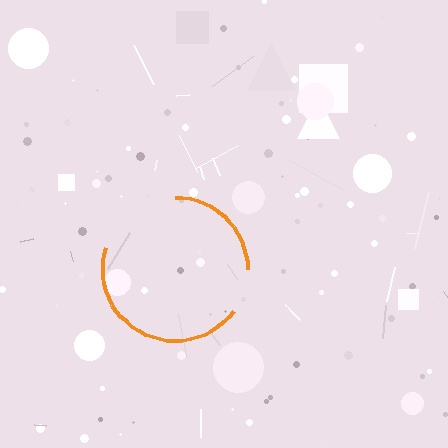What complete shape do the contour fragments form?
The contour fragments form a circle.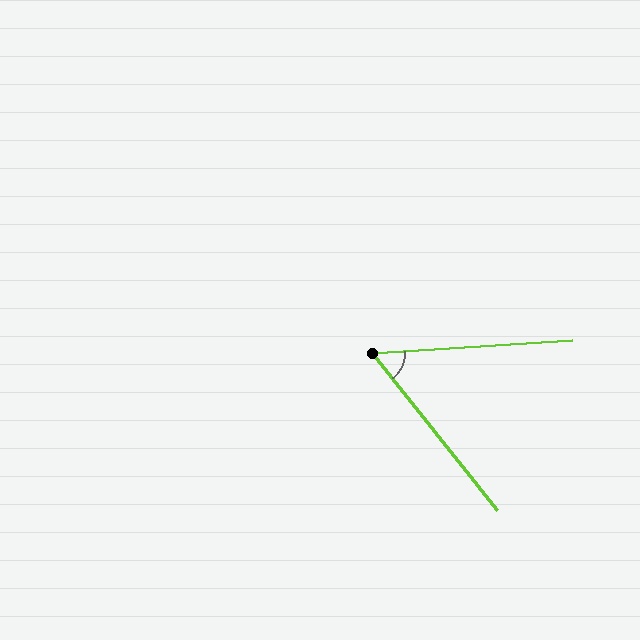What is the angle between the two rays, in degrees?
Approximately 55 degrees.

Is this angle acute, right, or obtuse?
It is acute.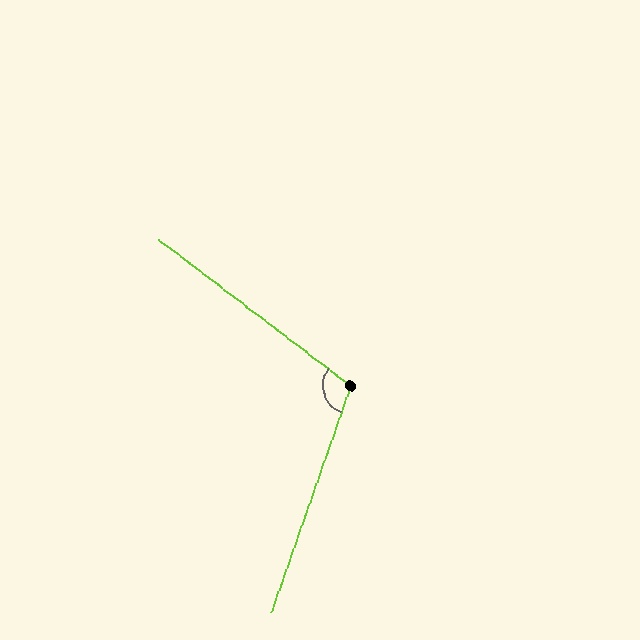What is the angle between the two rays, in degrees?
Approximately 108 degrees.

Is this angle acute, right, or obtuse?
It is obtuse.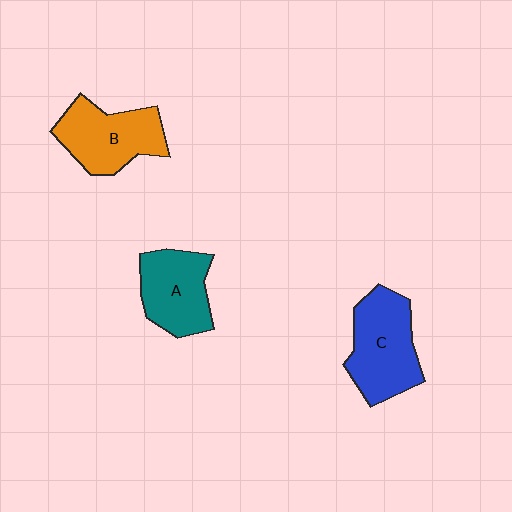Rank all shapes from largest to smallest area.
From largest to smallest: C (blue), B (orange), A (teal).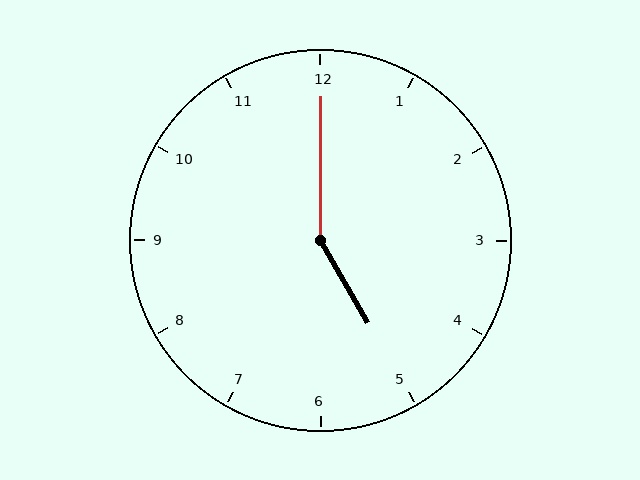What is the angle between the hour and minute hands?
Approximately 150 degrees.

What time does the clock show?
5:00.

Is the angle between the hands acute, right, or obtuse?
It is obtuse.